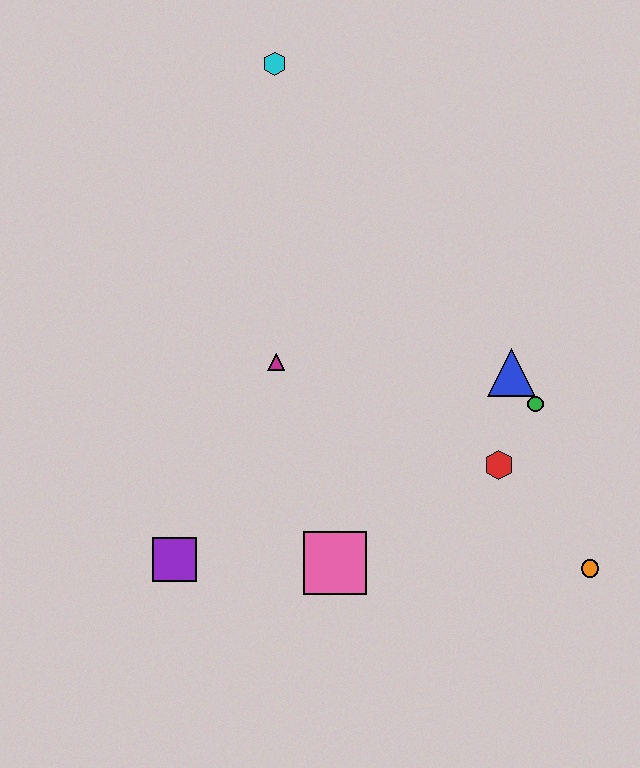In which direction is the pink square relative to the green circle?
The pink square is to the left of the green circle.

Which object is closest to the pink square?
The purple square is closest to the pink square.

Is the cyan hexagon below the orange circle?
No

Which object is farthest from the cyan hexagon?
The orange circle is farthest from the cyan hexagon.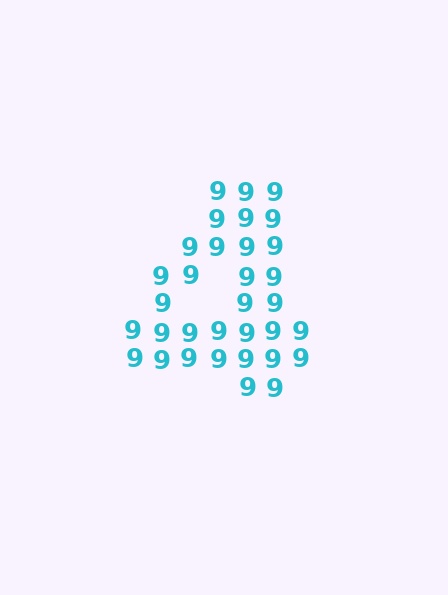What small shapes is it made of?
It is made of small digit 9's.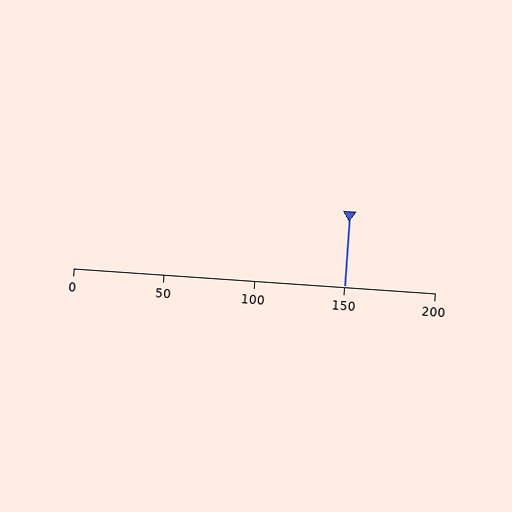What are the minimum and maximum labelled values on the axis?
The axis runs from 0 to 200.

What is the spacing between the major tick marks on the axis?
The major ticks are spaced 50 apart.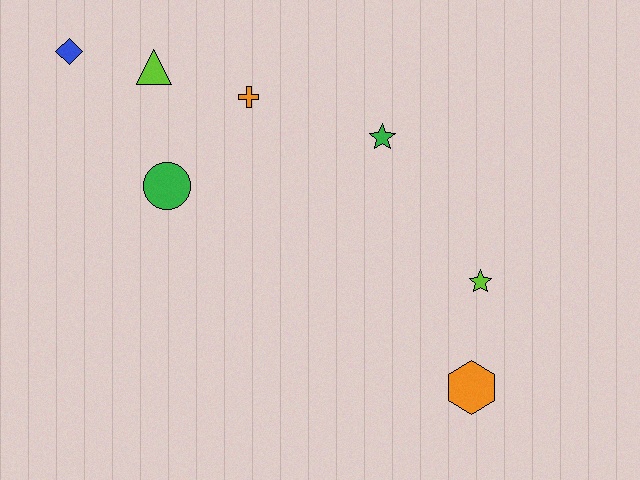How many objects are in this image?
There are 7 objects.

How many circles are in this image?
There is 1 circle.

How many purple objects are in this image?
There are no purple objects.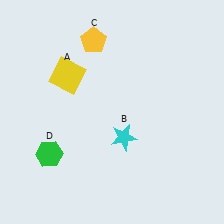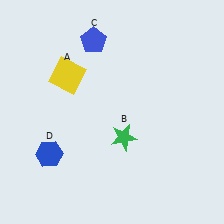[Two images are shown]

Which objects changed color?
B changed from cyan to green. C changed from yellow to blue. D changed from green to blue.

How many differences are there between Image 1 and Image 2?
There are 3 differences between the two images.